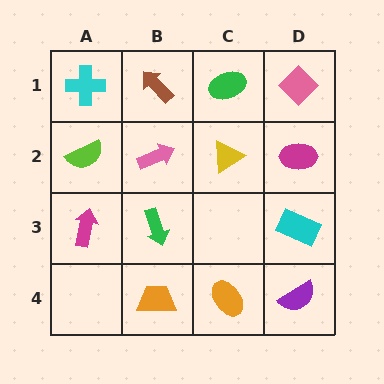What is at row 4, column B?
An orange trapezoid.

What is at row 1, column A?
A cyan cross.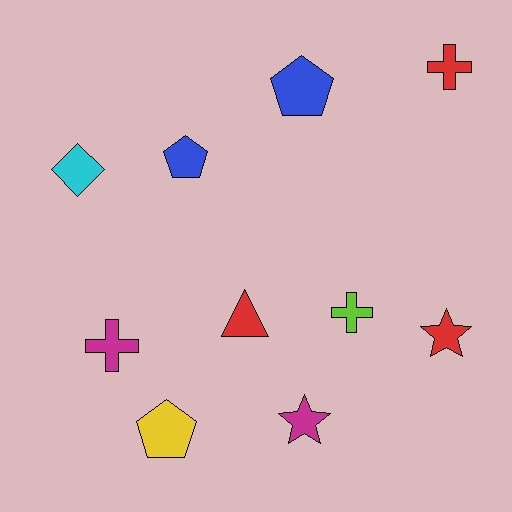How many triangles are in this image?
There is 1 triangle.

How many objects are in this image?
There are 10 objects.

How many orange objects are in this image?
There are no orange objects.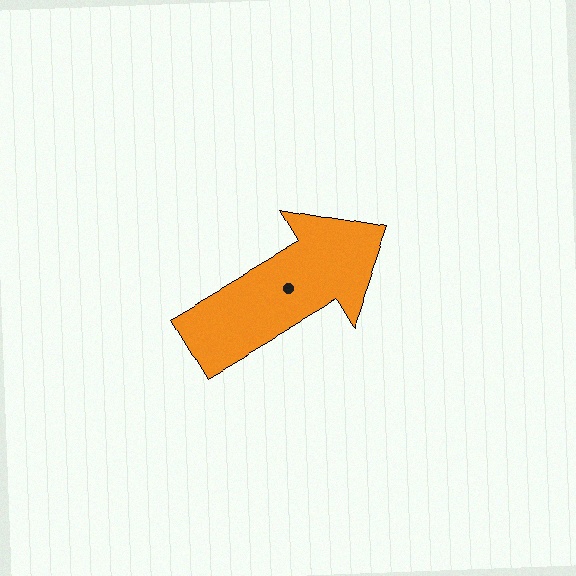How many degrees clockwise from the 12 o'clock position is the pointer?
Approximately 60 degrees.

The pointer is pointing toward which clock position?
Roughly 2 o'clock.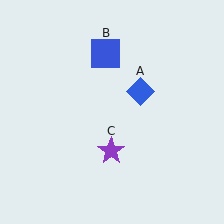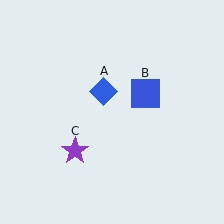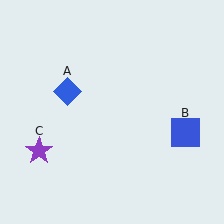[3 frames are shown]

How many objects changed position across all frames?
3 objects changed position: blue diamond (object A), blue square (object B), purple star (object C).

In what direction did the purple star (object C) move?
The purple star (object C) moved left.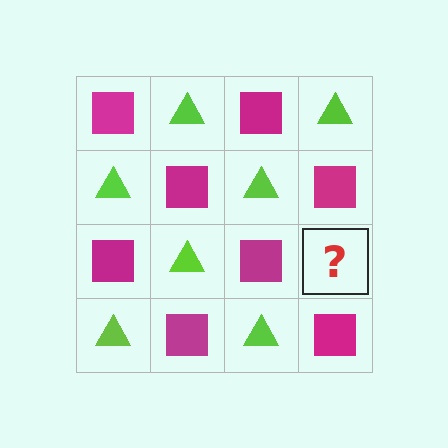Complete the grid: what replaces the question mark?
The question mark should be replaced with a lime triangle.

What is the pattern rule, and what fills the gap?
The rule is that it alternates magenta square and lime triangle in a checkerboard pattern. The gap should be filled with a lime triangle.